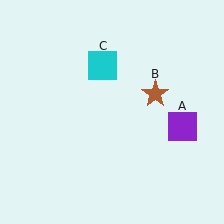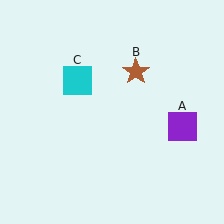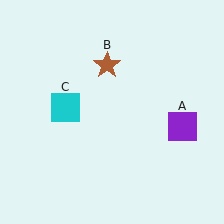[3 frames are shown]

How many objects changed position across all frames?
2 objects changed position: brown star (object B), cyan square (object C).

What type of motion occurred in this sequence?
The brown star (object B), cyan square (object C) rotated counterclockwise around the center of the scene.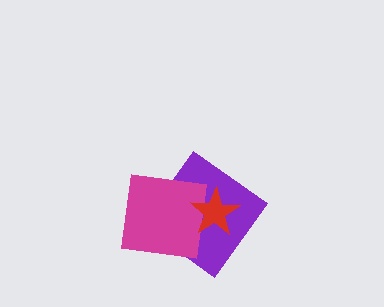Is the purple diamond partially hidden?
Yes, it is partially covered by another shape.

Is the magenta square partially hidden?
Yes, it is partially covered by another shape.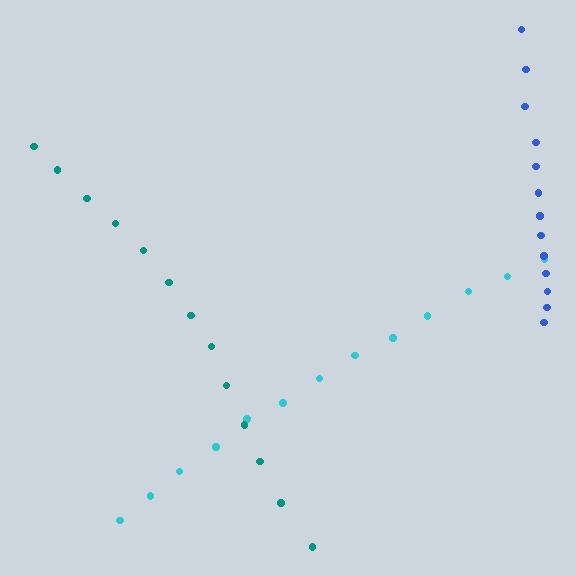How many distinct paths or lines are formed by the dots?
There are 3 distinct paths.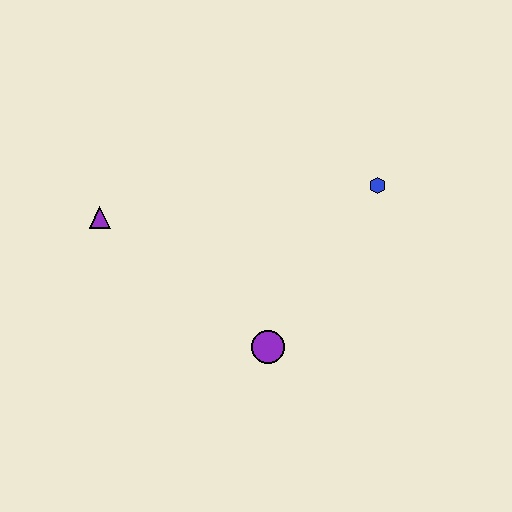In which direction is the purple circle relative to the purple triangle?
The purple circle is to the right of the purple triangle.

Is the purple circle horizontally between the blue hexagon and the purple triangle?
Yes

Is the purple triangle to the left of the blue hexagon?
Yes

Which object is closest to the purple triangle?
The purple circle is closest to the purple triangle.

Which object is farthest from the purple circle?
The purple triangle is farthest from the purple circle.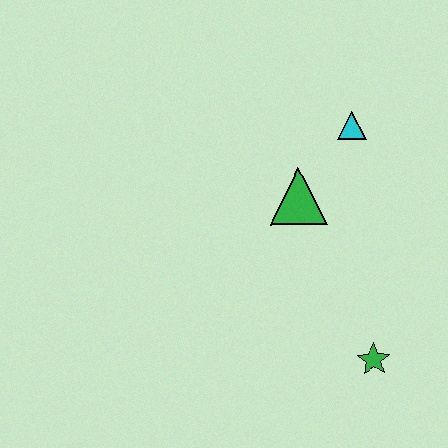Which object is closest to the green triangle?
The cyan triangle is closest to the green triangle.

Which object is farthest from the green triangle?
The green star is farthest from the green triangle.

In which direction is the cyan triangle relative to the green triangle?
The cyan triangle is above the green triangle.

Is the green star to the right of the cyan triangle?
Yes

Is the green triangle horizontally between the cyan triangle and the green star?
No